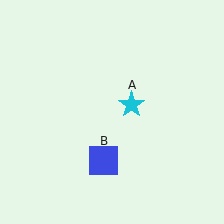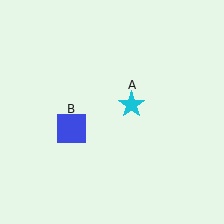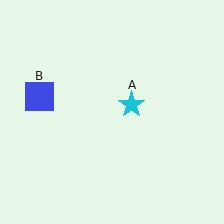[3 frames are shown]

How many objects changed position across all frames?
1 object changed position: blue square (object B).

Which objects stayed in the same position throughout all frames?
Cyan star (object A) remained stationary.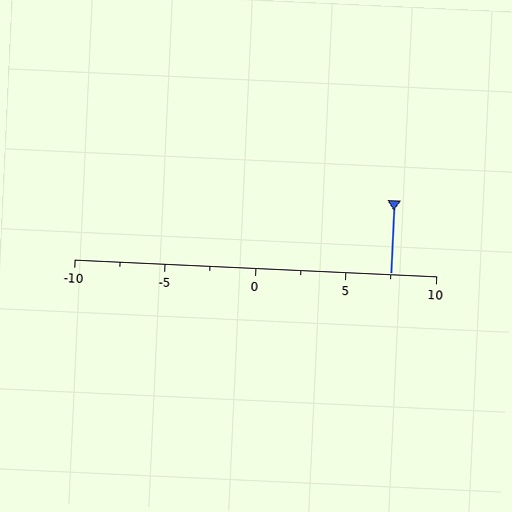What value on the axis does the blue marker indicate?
The marker indicates approximately 7.5.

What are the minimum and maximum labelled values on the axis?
The axis runs from -10 to 10.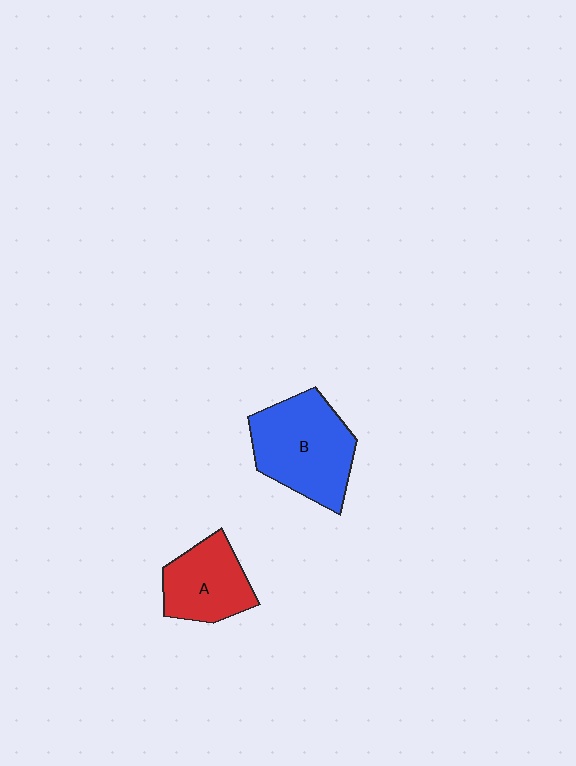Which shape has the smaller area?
Shape A (red).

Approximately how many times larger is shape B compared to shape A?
Approximately 1.5 times.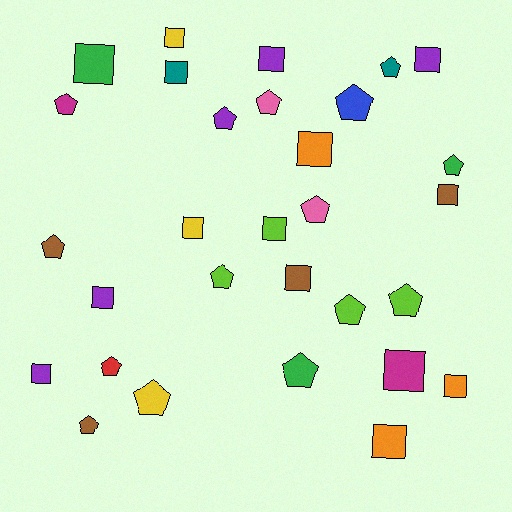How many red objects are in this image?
There is 1 red object.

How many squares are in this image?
There are 15 squares.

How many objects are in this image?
There are 30 objects.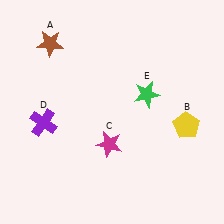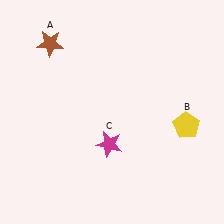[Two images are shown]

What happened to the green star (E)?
The green star (E) was removed in Image 2. It was in the top-right area of Image 1.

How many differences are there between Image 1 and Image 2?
There are 2 differences between the two images.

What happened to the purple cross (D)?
The purple cross (D) was removed in Image 2. It was in the bottom-left area of Image 1.